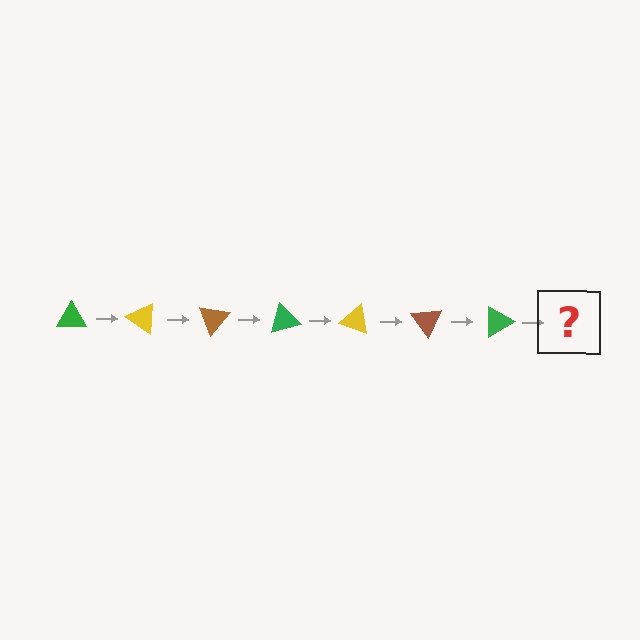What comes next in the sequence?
The next element should be a yellow triangle, rotated 245 degrees from the start.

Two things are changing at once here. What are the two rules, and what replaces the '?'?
The two rules are that it rotates 35 degrees each step and the color cycles through green, yellow, and brown. The '?' should be a yellow triangle, rotated 245 degrees from the start.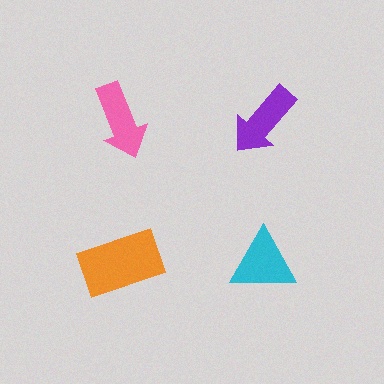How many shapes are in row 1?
2 shapes.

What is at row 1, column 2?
A purple arrow.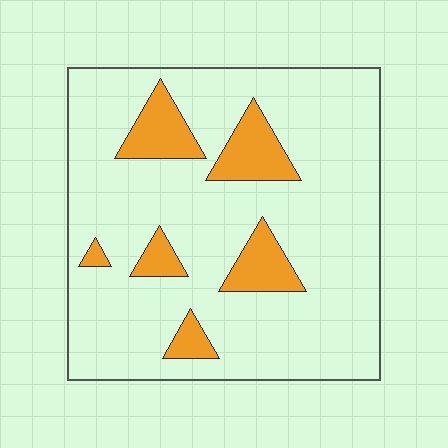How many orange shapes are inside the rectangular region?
6.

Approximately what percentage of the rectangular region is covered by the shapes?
Approximately 15%.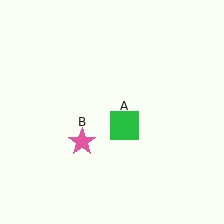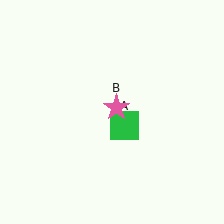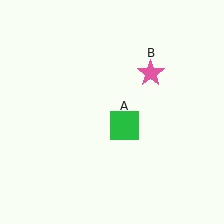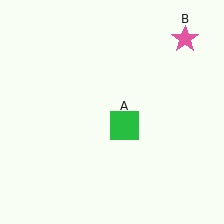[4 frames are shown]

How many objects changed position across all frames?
1 object changed position: pink star (object B).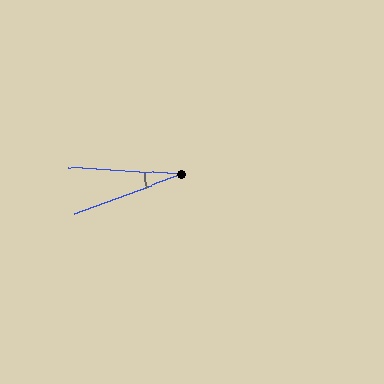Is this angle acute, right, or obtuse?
It is acute.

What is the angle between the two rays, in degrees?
Approximately 25 degrees.